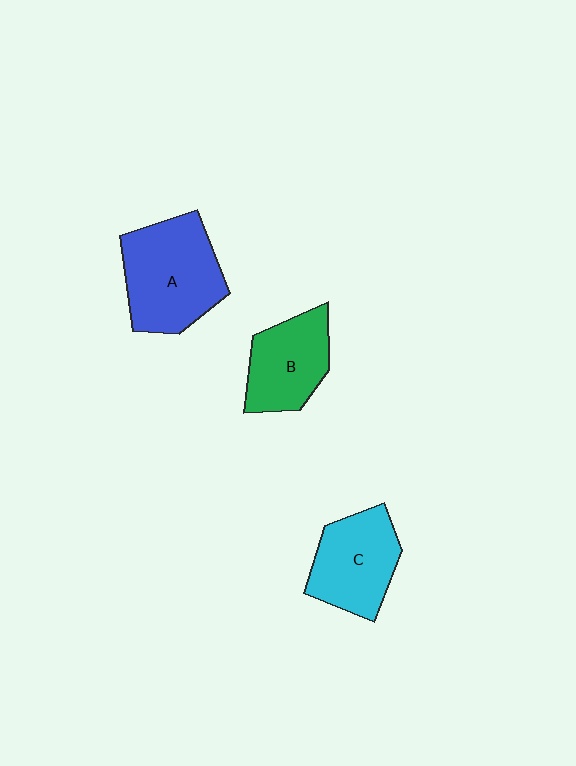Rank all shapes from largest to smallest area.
From largest to smallest: A (blue), C (cyan), B (green).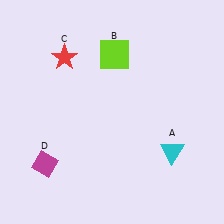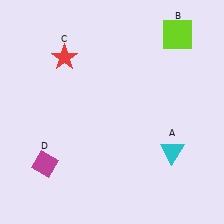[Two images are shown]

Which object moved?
The lime square (B) moved right.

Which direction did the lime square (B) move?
The lime square (B) moved right.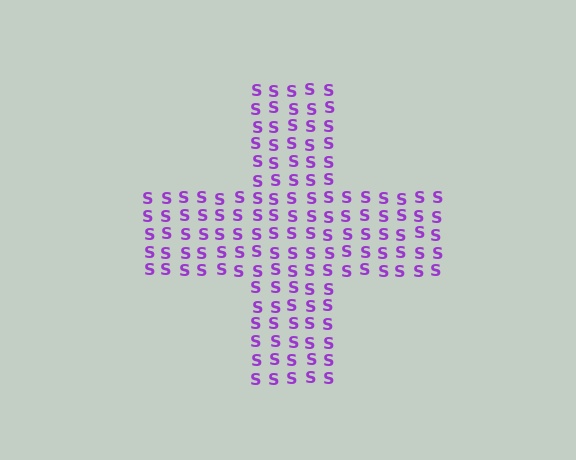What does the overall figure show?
The overall figure shows a cross.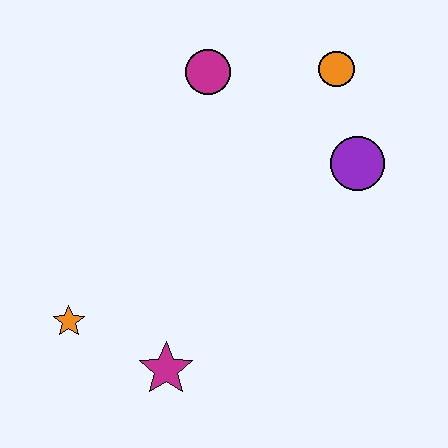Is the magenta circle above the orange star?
Yes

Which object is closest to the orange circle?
The purple circle is closest to the orange circle.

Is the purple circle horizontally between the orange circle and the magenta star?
No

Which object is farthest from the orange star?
The orange circle is farthest from the orange star.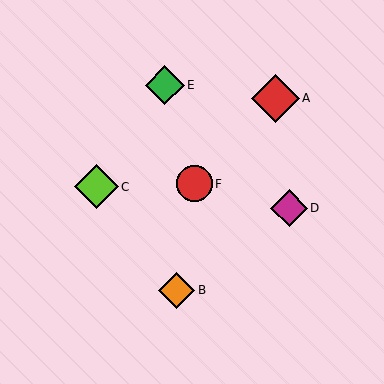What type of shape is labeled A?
Shape A is a red diamond.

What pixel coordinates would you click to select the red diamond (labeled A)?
Click at (275, 98) to select the red diamond A.